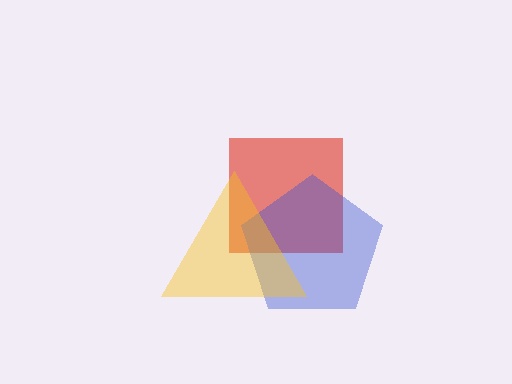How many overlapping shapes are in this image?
There are 3 overlapping shapes in the image.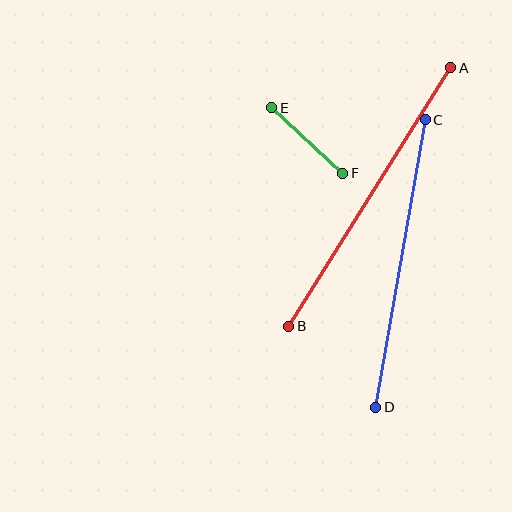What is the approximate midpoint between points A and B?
The midpoint is at approximately (370, 197) pixels.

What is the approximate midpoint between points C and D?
The midpoint is at approximately (401, 263) pixels.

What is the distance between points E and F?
The distance is approximately 96 pixels.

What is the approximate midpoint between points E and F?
The midpoint is at approximately (307, 140) pixels.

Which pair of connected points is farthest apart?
Points A and B are farthest apart.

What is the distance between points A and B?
The distance is approximately 305 pixels.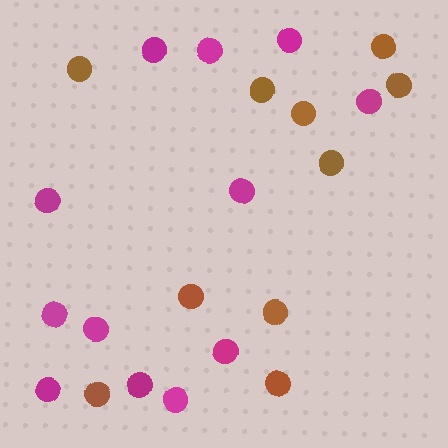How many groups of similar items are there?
There are 2 groups: one group of brown circles (10) and one group of magenta circles (12).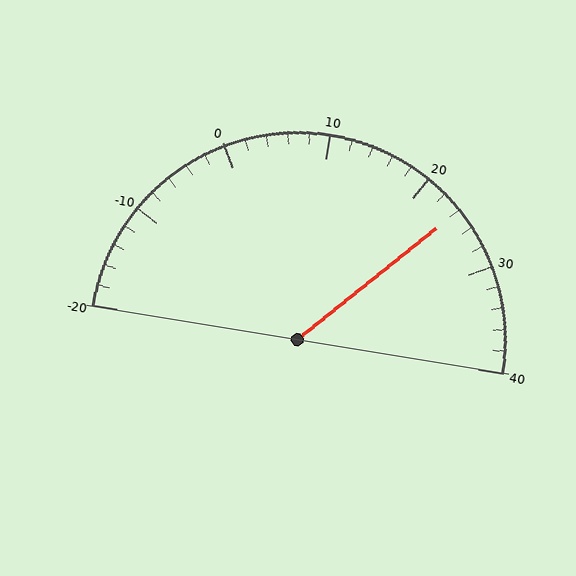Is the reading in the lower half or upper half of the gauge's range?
The reading is in the upper half of the range (-20 to 40).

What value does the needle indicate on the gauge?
The needle indicates approximately 24.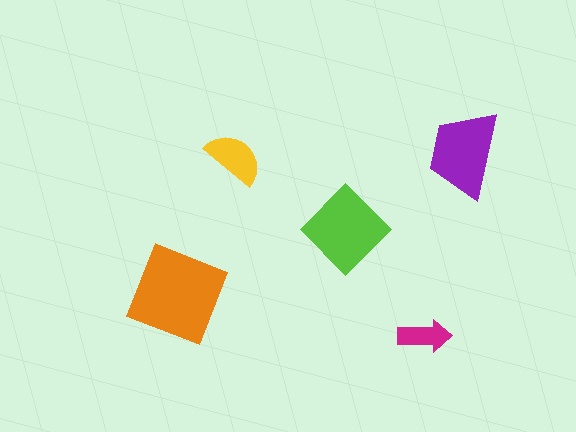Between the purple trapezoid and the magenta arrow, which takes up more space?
The purple trapezoid.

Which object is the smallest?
The magenta arrow.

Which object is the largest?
The orange square.